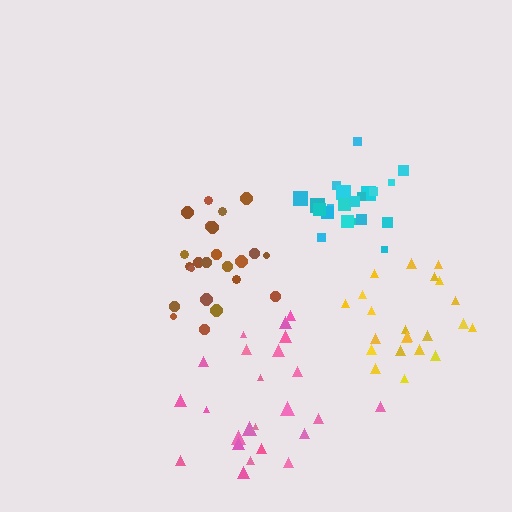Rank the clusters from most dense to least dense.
cyan, brown, yellow, pink.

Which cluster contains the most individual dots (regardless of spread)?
Pink (24).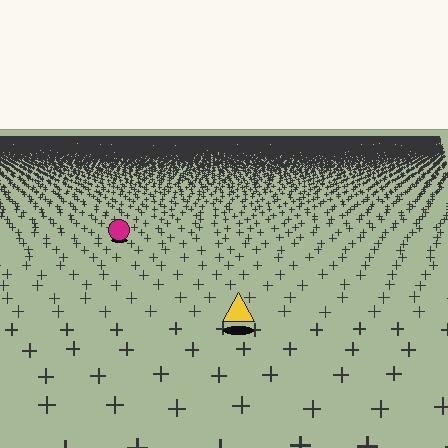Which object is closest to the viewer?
The yellow triangle is closest. The texture marks near it are larger and more spread out.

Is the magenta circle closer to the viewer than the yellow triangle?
No. The yellow triangle is closer — you can tell from the texture gradient: the ground texture is coarser near it.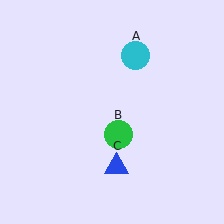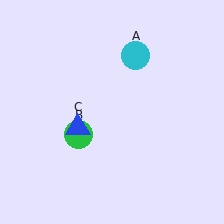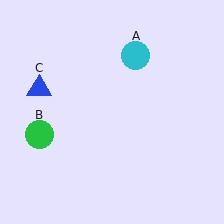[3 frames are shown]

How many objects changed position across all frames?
2 objects changed position: green circle (object B), blue triangle (object C).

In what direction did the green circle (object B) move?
The green circle (object B) moved left.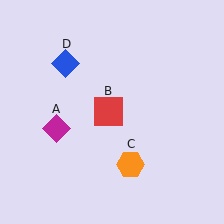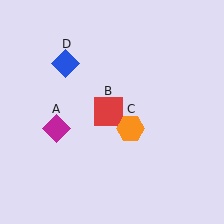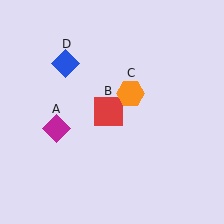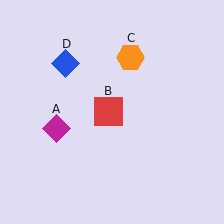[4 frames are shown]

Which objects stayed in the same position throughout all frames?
Magenta diamond (object A) and red square (object B) and blue diamond (object D) remained stationary.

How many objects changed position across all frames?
1 object changed position: orange hexagon (object C).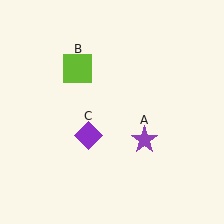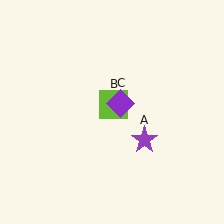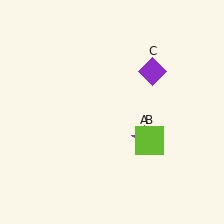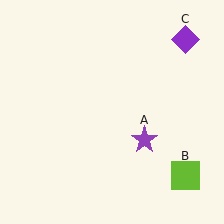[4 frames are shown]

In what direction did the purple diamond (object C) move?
The purple diamond (object C) moved up and to the right.